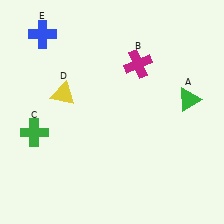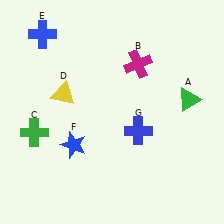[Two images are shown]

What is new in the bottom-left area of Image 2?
A blue star (F) was added in the bottom-left area of Image 2.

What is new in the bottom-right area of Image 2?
A blue cross (G) was added in the bottom-right area of Image 2.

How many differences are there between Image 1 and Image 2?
There are 2 differences between the two images.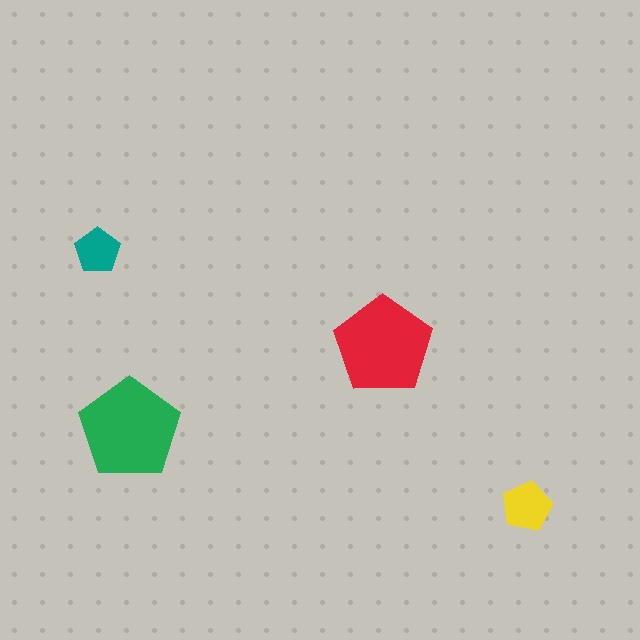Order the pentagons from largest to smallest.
the green one, the red one, the yellow one, the teal one.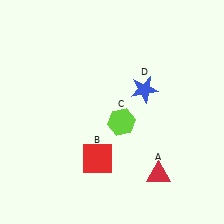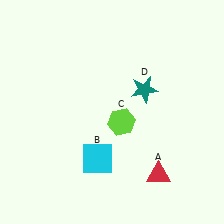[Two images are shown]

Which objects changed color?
B changed from red to cyan. D changed from blue to teal.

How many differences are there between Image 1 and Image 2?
There are 2 differences between the two images.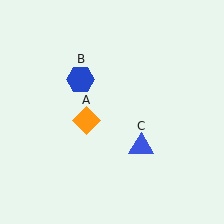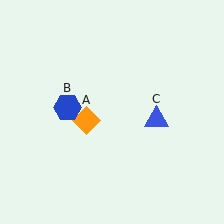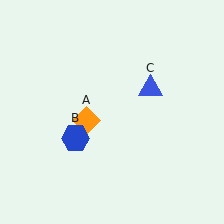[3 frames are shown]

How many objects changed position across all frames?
2 objects changed position: blue hexagon (object B), blue triangle (object C).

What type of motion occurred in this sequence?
The blue hexagon (object B), blue triangle (object C) rotated counterclockwise around the center of the scene.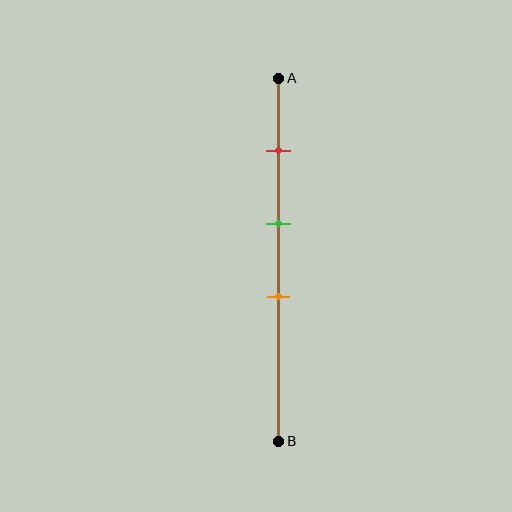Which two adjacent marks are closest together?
The green and orange marks are the closest adjacent pair.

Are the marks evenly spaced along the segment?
Yes, the marks are approximately evenly spaced.